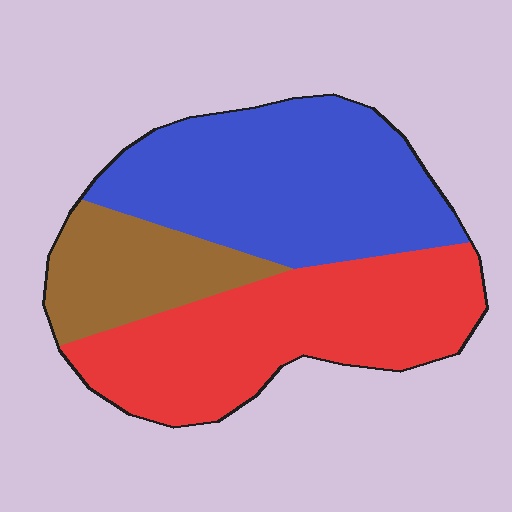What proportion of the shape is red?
Red covers roughly 40% of the shape.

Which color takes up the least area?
Brown, at roughly 20%.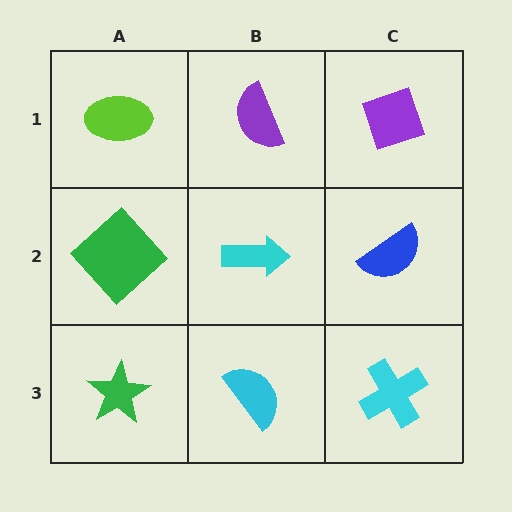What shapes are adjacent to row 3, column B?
A cyan arrow (row 2, column B), a green star (row 3, column A), a cyan cross (row 3, column C).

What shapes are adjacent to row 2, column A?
A lime ellipse (row 1, column A), a green star (row 3, column A), a cyan arrow (row 2, column B).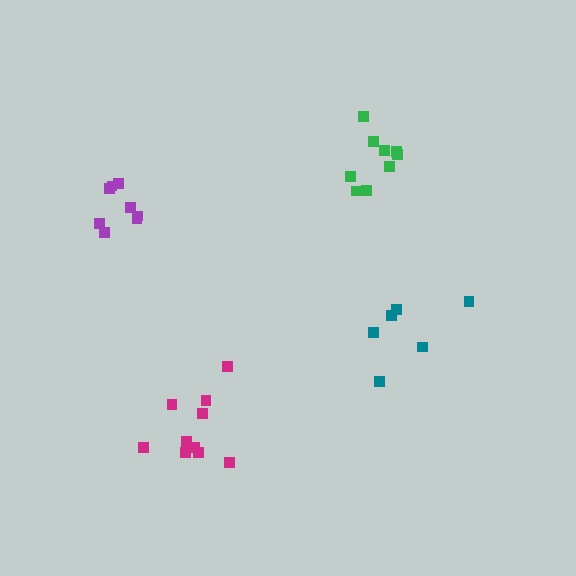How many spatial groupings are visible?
There are 4 spatial groupings.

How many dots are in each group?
Group 1: 10 dots, Group 2: 8 dots, Group 3: 6 dots, Group 4: 9 dots (33 total).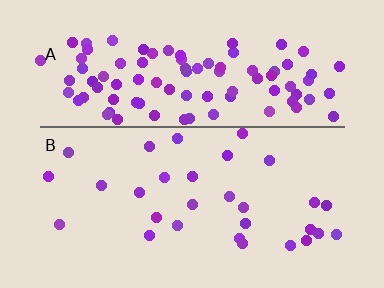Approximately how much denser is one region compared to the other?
Approximately 3.4× — region A over region B.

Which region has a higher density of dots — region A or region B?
A (the top).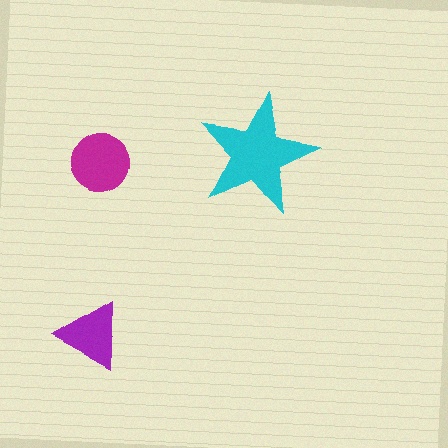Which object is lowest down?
The purple triangle is bottommost.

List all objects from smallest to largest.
The purple triangle, the magenta circle, the cyan star.